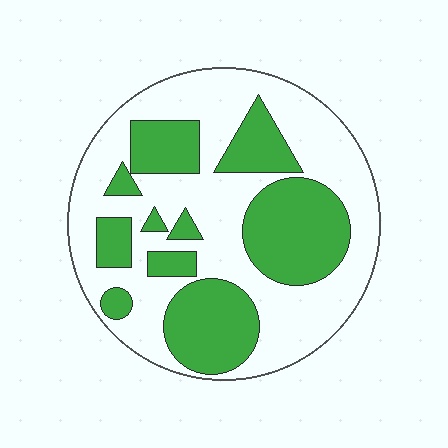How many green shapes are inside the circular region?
10.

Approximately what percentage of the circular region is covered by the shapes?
Approximately 40%.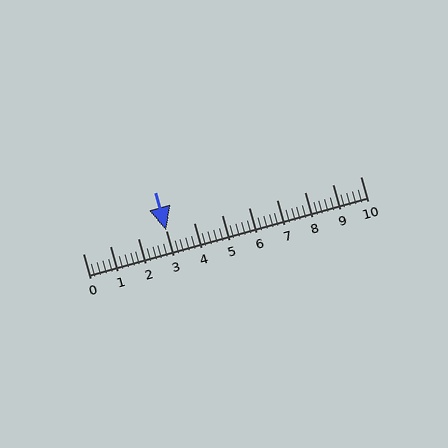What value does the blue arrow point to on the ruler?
The blue arrow points to approximately 3.0.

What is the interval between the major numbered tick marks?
The major tick marks are spaced 1 units apart.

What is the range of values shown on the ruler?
The ruler shows values from 0 to 10.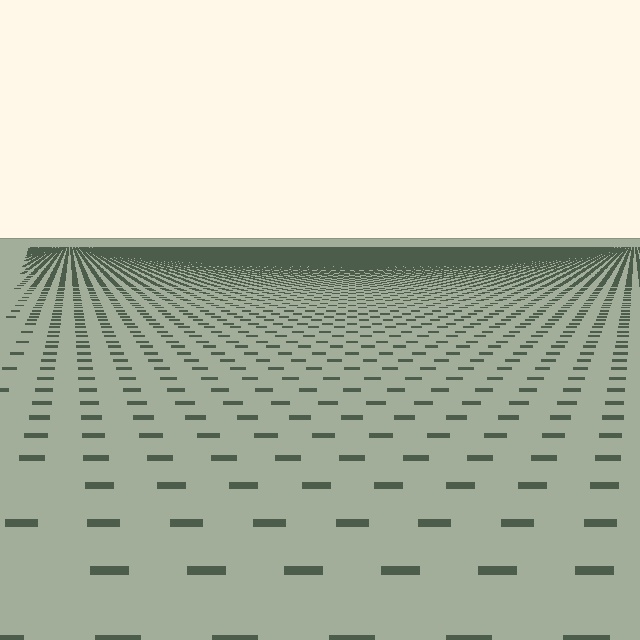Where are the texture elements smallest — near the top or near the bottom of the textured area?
Near the top.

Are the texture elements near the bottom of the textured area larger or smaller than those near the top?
Larger. Near the bottom, elements are closer to the viewer and appear at a bigger on-screen size.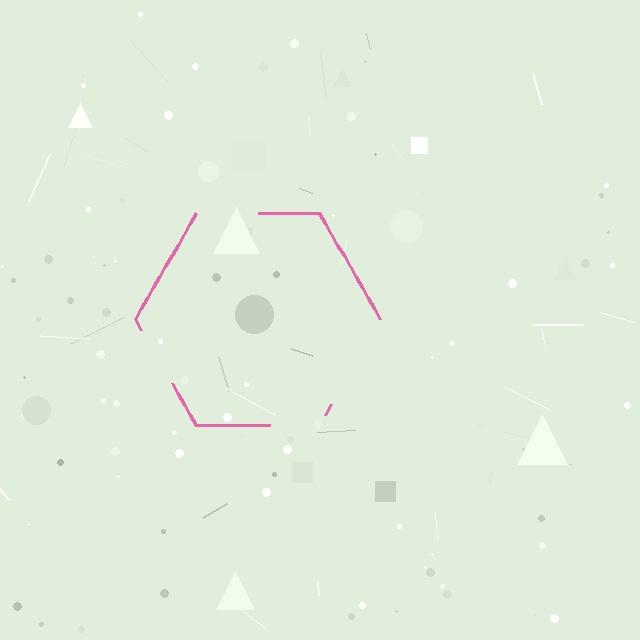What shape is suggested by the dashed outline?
The dashed outline suggests a hexagon.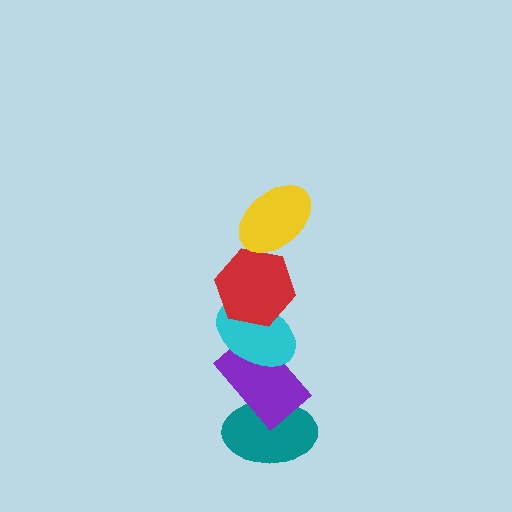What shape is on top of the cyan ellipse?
The red hexagon is on top of the cyan ellipse.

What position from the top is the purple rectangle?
The purple rectangle is 4th from the top.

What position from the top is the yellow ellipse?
The yellow ellipse is 1st from the top.